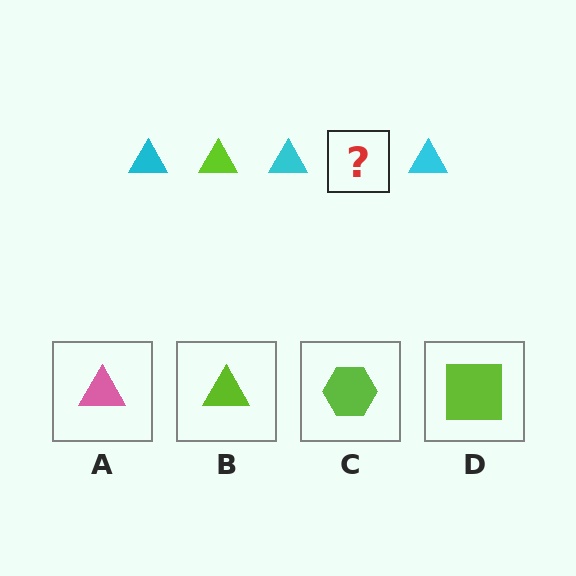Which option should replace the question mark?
Option B.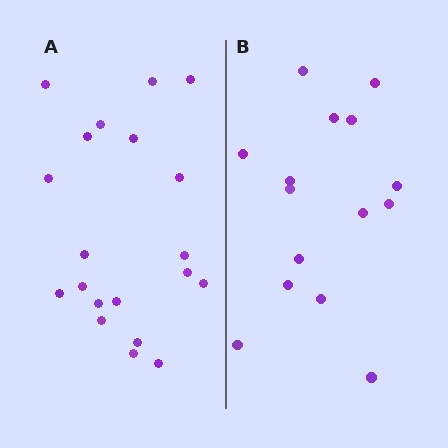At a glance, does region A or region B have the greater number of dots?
Region A (the left region) has more dots.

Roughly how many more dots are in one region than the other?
Region A has about 5 more dots than region B.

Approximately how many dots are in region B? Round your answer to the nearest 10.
About 20 dots. (The exact count is 15, which rounds to 20.)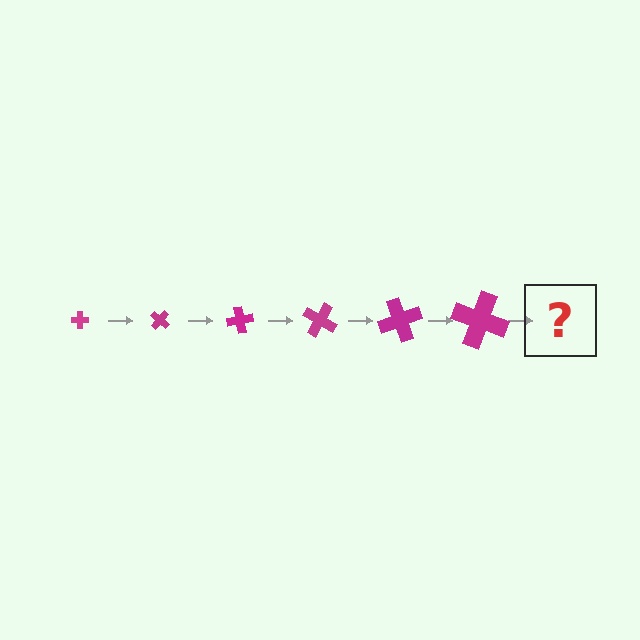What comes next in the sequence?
The next element should be a cross, larger than the previous one and rotated 240 degrees from the start.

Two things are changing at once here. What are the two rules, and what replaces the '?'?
The two rules are that the cross grows larger each step and it rotates 40 degrees each step. The '?' should be a cross, larger than the previous one and rotated 240 degrees from the start.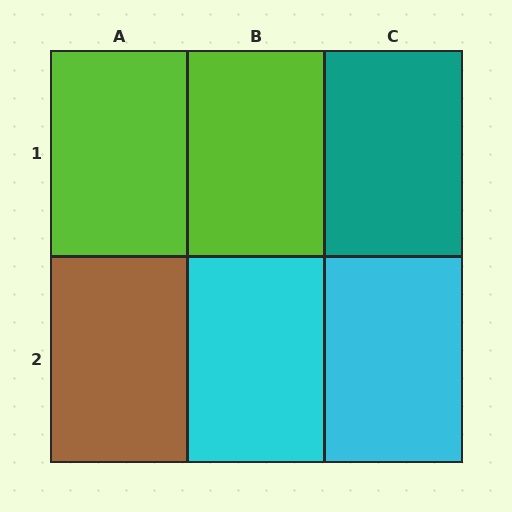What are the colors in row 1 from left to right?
Lime, lime, teal.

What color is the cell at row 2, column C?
Cyan.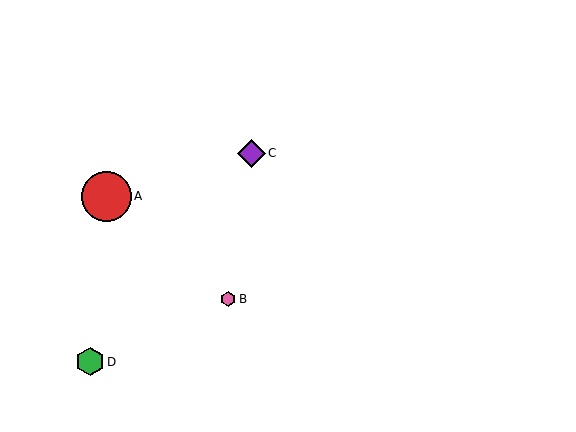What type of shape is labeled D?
Shape D is a green hexagon.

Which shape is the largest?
The red circle (labeled A) is the largest.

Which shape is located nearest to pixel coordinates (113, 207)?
The red circle (labeled A) at (106, 196) is nearest to that location.